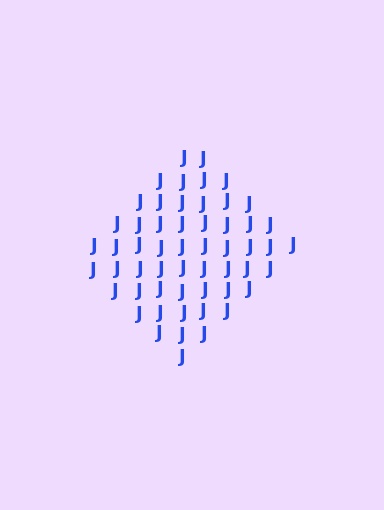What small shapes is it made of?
It is made of small letter J's.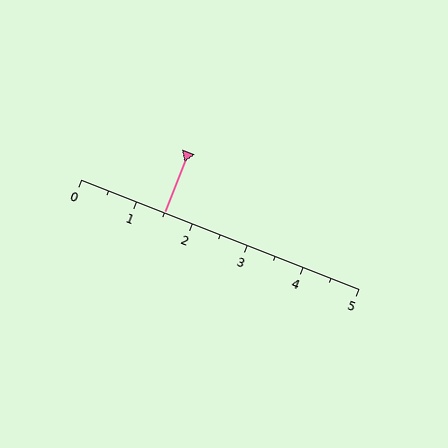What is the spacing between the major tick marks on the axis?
The major ticks are spaced 1 apart.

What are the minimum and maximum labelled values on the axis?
The axis runs from 0 to 5.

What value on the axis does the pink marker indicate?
The marker indicates approximately 1.5.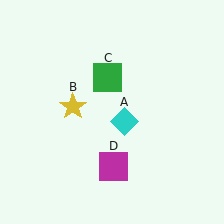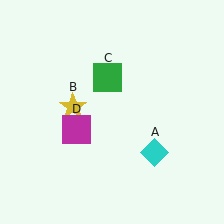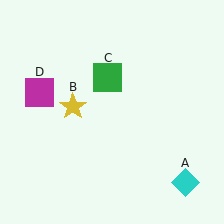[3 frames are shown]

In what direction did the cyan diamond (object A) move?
The cyan diamond (object A) moved down and to the right.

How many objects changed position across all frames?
2 objects changed position: cyan diamond (object A), magenta square (object D).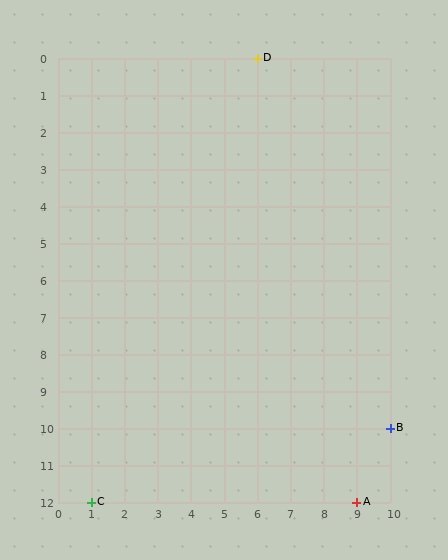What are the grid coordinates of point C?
Point C is at grid coordinates (1, 12).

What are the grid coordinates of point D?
Point D is at grid coordinates (6, 0).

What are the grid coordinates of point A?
Point A is at grid coordinates (9, 12).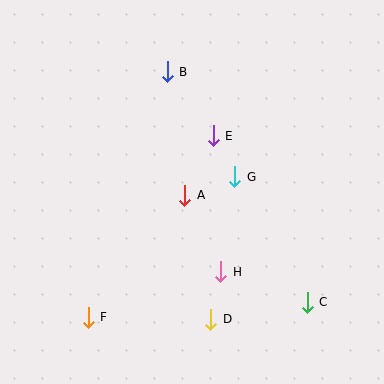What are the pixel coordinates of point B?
Point B is at (167, 72).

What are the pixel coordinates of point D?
Point D is at (211, 319).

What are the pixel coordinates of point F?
Point F is at (88, 317).